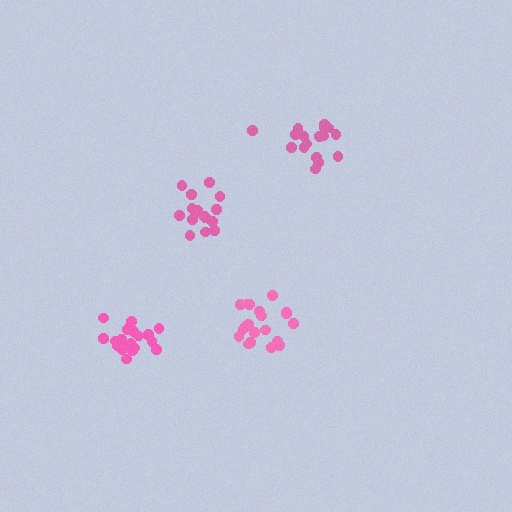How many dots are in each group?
Group 1: 17 dots, Group 2: 20 dots, Group 3: 21 dots, Group 4: 16 dots (74 total).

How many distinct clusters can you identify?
There are 4 distinct clusters.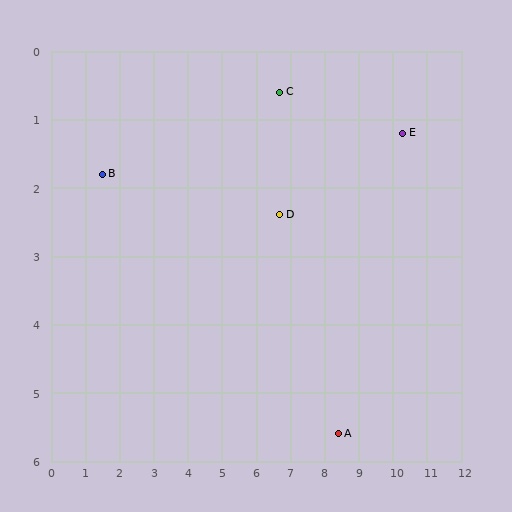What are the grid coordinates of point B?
Point B is at approximately (1.5, 1.8).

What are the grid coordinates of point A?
Point A is at approximately (8.4, 5.6).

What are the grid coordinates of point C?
Point C is at approximately (6.7, 0.6).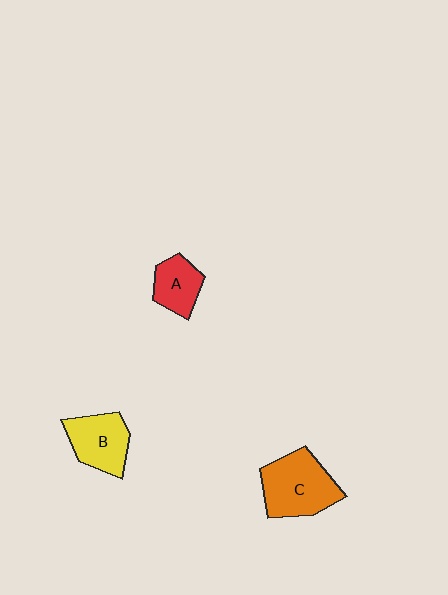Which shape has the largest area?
Shape C (orange).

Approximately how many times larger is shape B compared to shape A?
Approximately 1.4 times.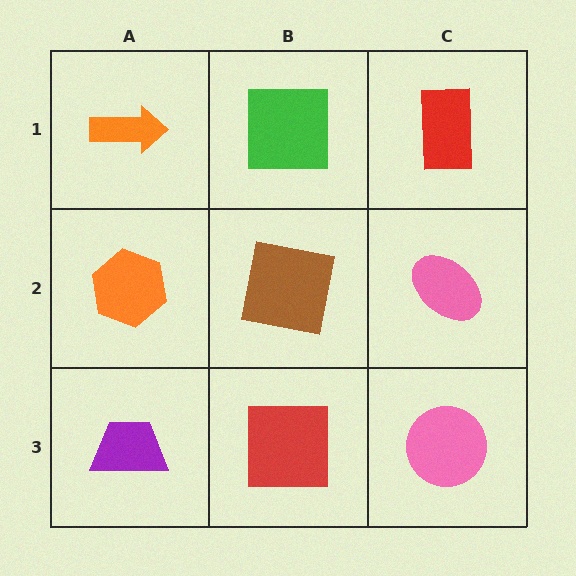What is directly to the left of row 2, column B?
An orange hexagon.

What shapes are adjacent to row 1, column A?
An orange hexagon (row 2, column A), a green square (row 1, column B).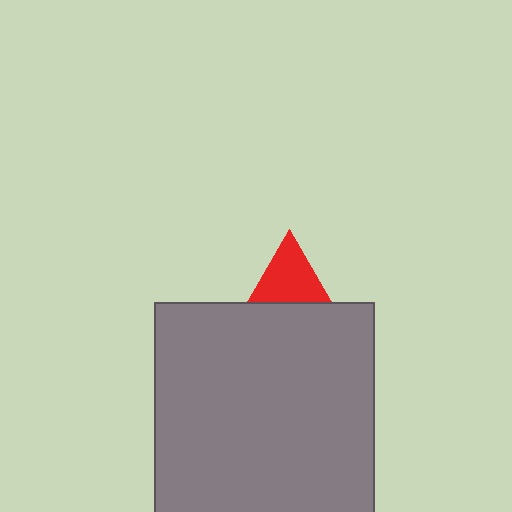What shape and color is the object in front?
The object in front is a gray square.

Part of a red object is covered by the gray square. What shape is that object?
It is a triangle.